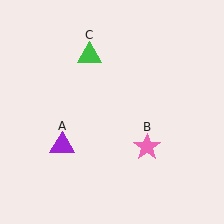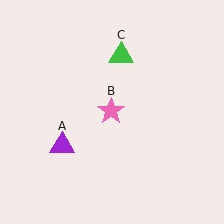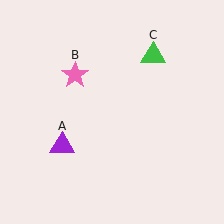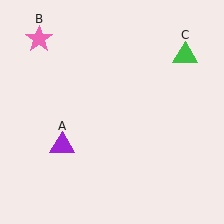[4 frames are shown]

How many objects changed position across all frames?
2 objects changed position: pink star (object B), green triangle (object C).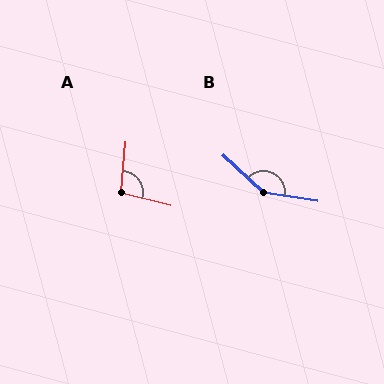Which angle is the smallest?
A, at approximately 99 degrees.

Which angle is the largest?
B, at approximately 147 degrees.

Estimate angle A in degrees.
Approximately 99 degrees.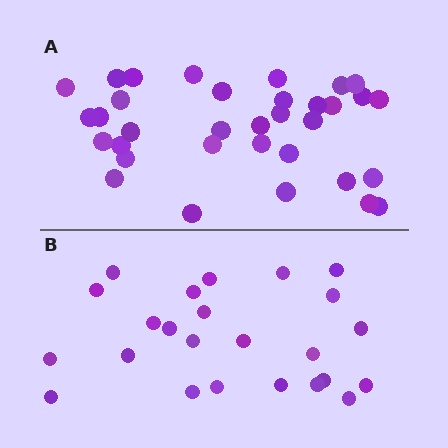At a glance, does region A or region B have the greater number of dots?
Region A (the top region) has more dots.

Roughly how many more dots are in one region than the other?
Region A has roughly 10 or so more dots than region B.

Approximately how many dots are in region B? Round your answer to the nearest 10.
About 20 dots. (The exact count is 24, which rounds to 20.)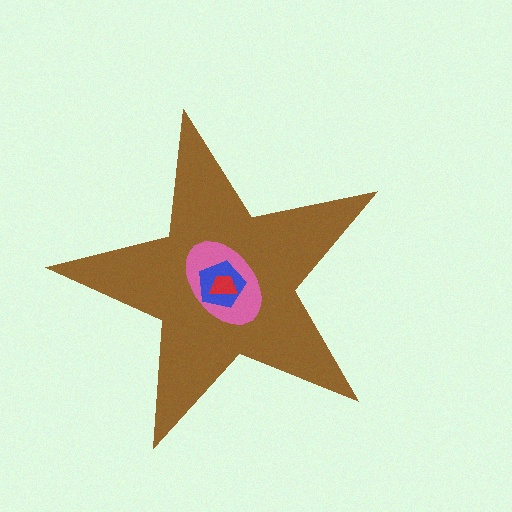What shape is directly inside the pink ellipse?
The blue pentagon.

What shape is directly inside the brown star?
The pink ellipse.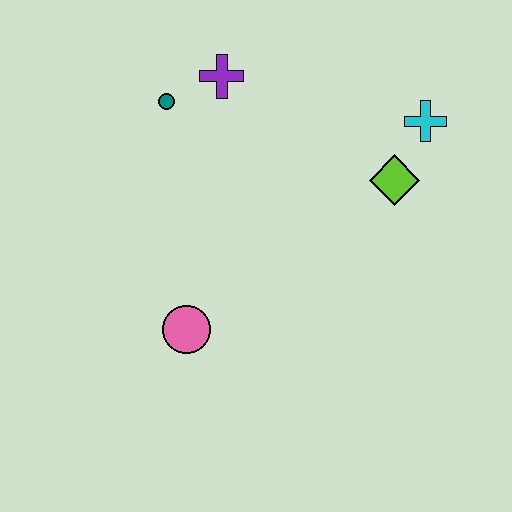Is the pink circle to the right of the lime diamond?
No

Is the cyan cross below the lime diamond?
No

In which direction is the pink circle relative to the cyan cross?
The pink circle is to the left of the cyan cross.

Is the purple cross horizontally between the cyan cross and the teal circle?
Yes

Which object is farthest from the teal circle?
The cyan cross is farthest from the teal circle.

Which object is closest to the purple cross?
The teal circle is closest to the purple cross.